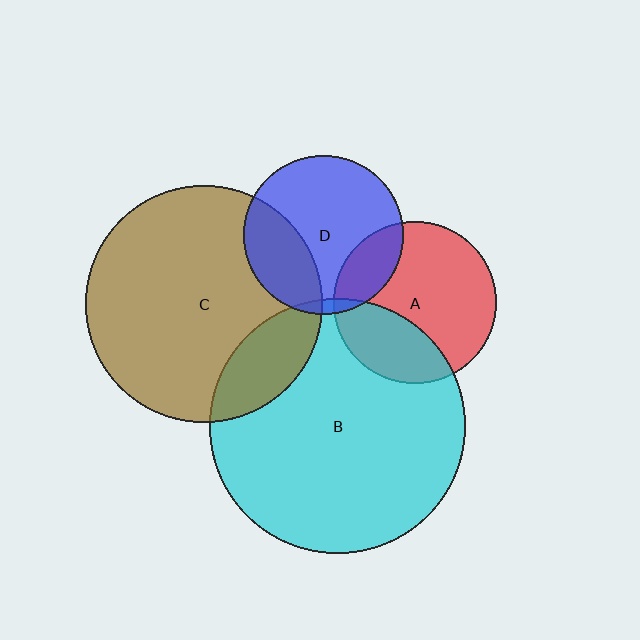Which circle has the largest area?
Circle B (cyan).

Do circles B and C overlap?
Yes.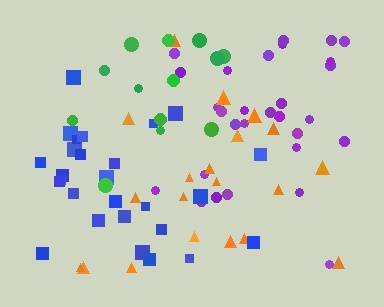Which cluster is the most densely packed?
Purple.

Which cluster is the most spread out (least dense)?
Green.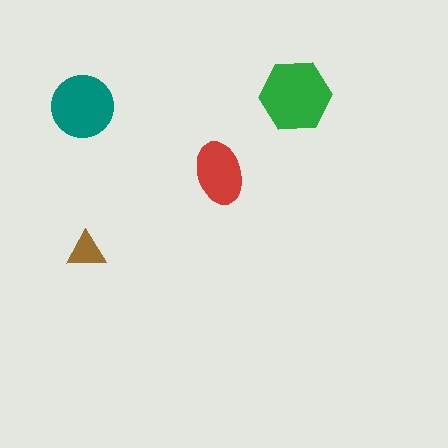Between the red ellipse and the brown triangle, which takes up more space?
The red ellipse.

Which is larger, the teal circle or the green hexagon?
The green hexagon.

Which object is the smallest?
The brown triangle.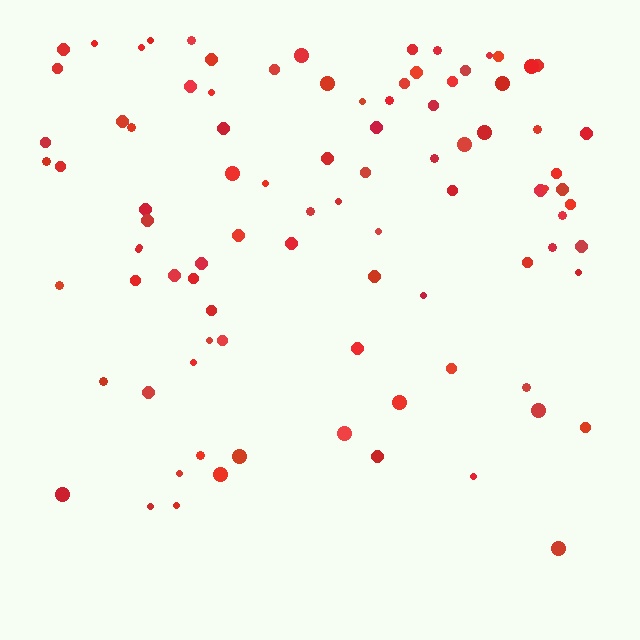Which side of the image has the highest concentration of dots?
The top.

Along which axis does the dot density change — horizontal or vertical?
Vertical.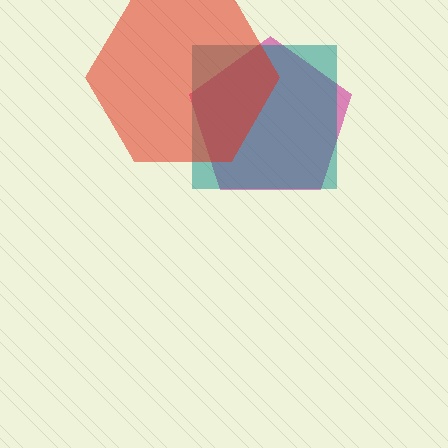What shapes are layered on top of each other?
The layered shapes are: a magenta pentagon, a teal square, a red hexagon.